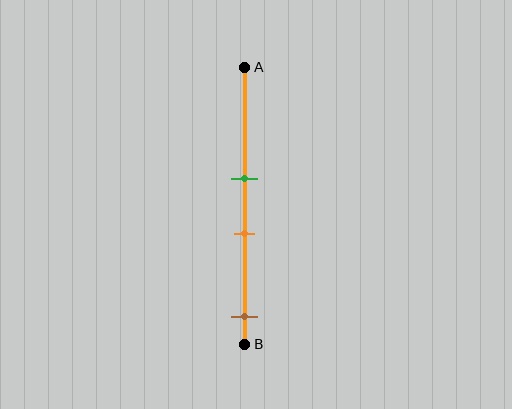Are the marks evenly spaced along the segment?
No, the marks are not evenly spaced.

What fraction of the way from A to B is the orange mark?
The orange mark is approximately 60% (0.6) of the way from A to B.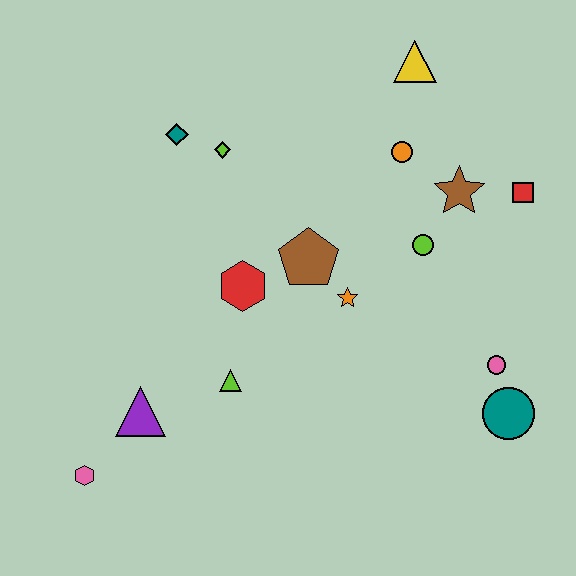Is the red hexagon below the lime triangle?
No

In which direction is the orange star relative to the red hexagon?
The orange star is to the right of the red hexagon.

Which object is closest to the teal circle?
The pink circle is closest to the teal circle.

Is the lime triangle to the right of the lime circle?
No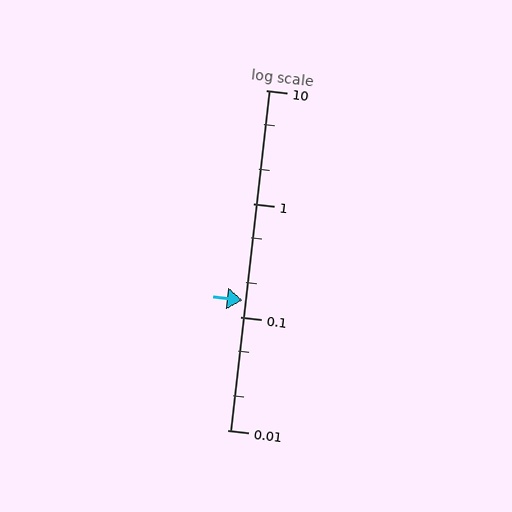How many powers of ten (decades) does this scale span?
The scale spans 3 decades, from 0.01 to 10.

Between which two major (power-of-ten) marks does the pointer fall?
The pointer is between 0.1 and 1.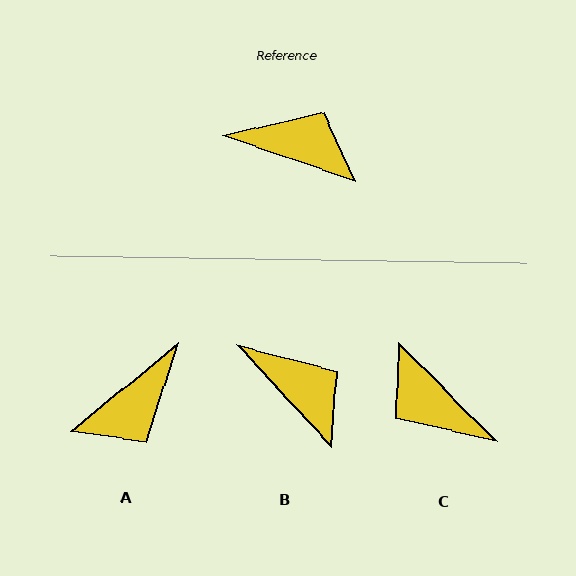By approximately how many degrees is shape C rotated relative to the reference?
Approximately 154 degrees counter-clockwise.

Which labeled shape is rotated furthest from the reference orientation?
C, about 154 degrees away.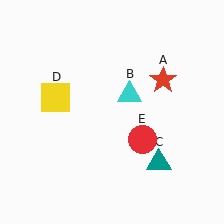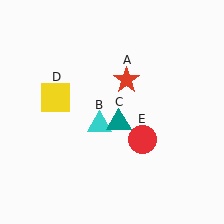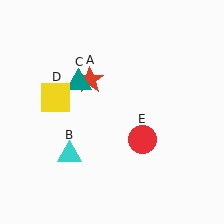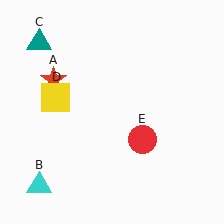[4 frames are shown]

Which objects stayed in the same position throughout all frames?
Yellow square (object D) and red circle (object E) remained stationary.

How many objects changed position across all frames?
3 objects changed position: red star (object A), cyan triangle (object B), teal triangle (object C).